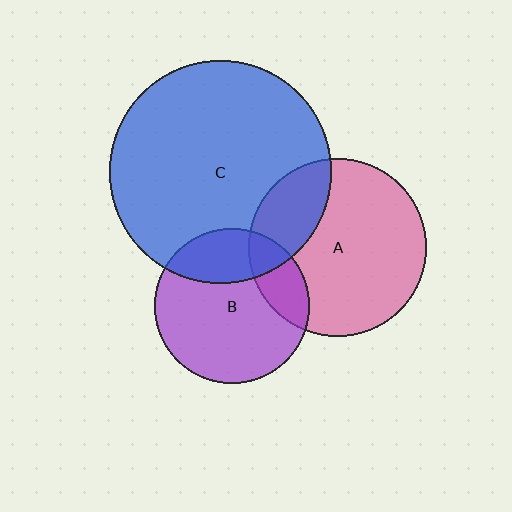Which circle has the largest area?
Circle C (blue).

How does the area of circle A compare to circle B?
Approximately 1.3 times.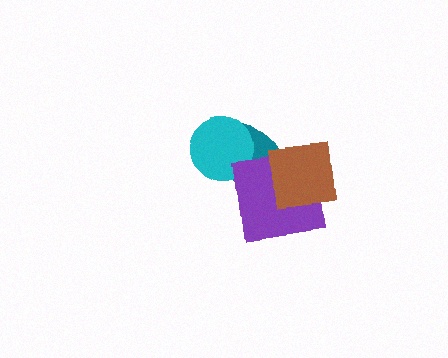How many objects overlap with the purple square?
2 objects overlap with the purple square.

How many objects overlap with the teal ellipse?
3 objects overlap with the teal ellipse.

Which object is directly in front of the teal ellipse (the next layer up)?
The cyan circle is directly in front of the teal ellipse.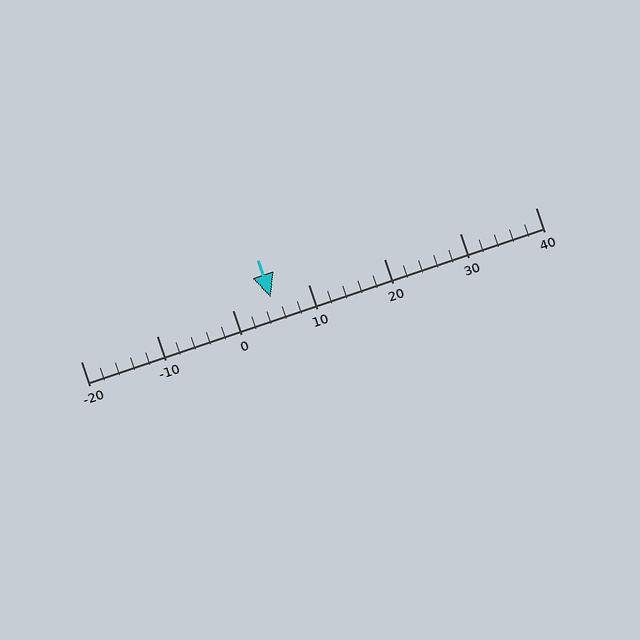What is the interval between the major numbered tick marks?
The major tick marks are spaced 10 units apart.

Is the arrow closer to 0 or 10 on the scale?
The arrow is closer to 10.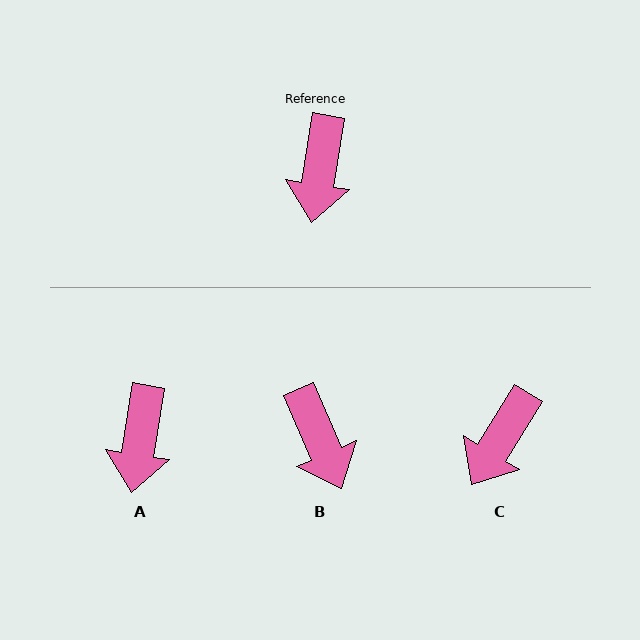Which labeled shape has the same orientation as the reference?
A.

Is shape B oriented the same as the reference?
No, it is off by about 32 degrees.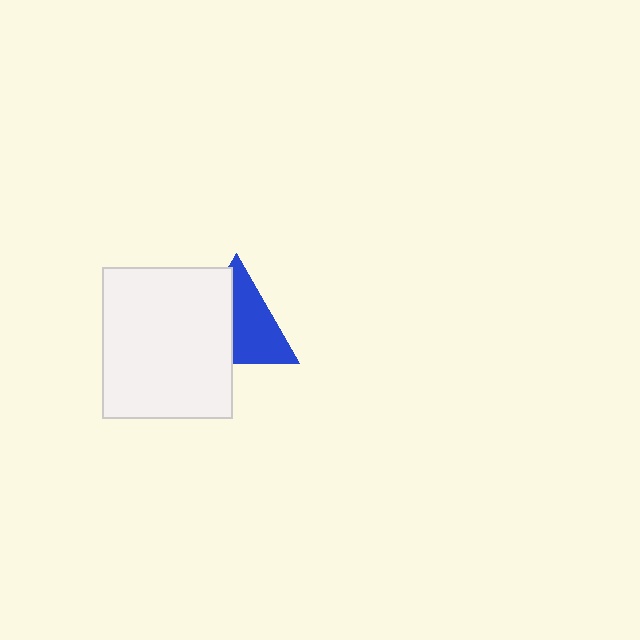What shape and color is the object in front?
The object in front is a white rectangle.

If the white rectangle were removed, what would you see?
You would see the complete blue triangle.